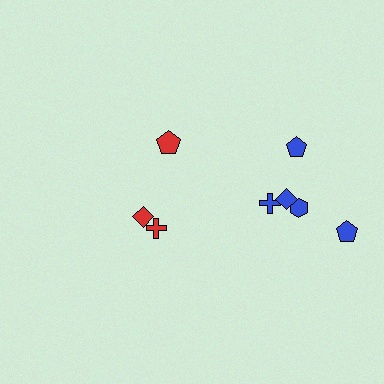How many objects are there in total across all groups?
There are 8 objects.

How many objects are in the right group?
There are 5 objects.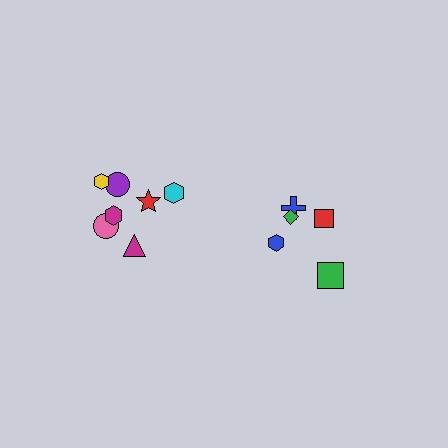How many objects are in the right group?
There are 5 objects.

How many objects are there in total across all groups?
There are 12 objects.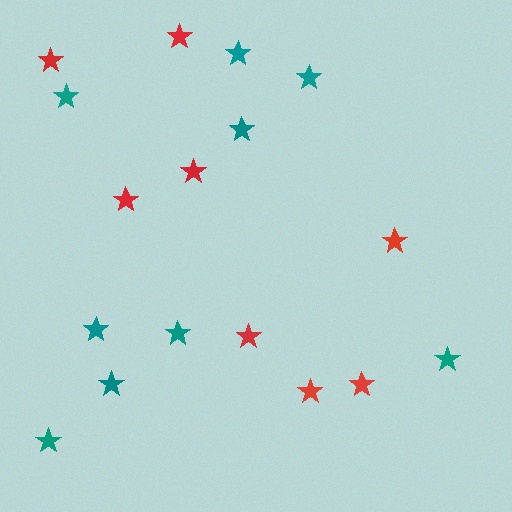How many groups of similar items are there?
There are 2 groups: one group of red stars (8) and one group of teal stars (9).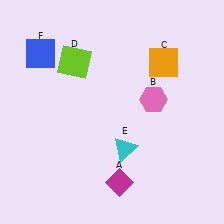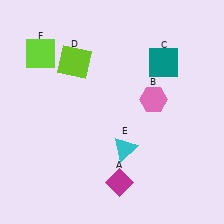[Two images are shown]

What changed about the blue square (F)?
In Image 1, F is blue. In Image 2, it changed to lime.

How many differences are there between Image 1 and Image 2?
There are 2 differences between the two images.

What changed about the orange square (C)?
In Image 1, C is orange. In Image 2, it changed to teal.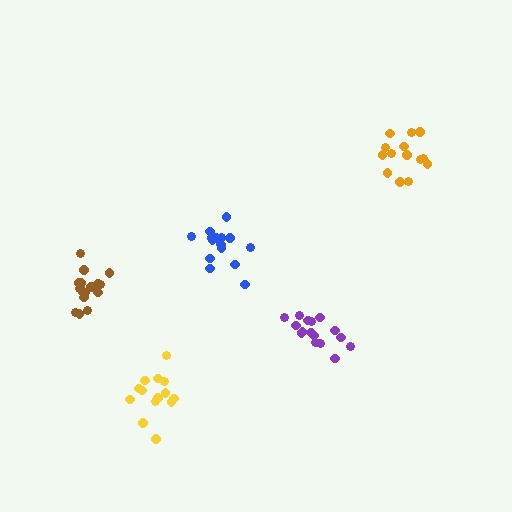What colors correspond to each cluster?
The clusters are colored: purple, blue, orange, yellow, brown.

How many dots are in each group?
Group 1: 16 dots, Group 2: 15 dots, Group 3: 14 dots, Group 4: 14 dots, Group 5: 17 dots (76 total).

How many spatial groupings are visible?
There are 5 spatial groupings.